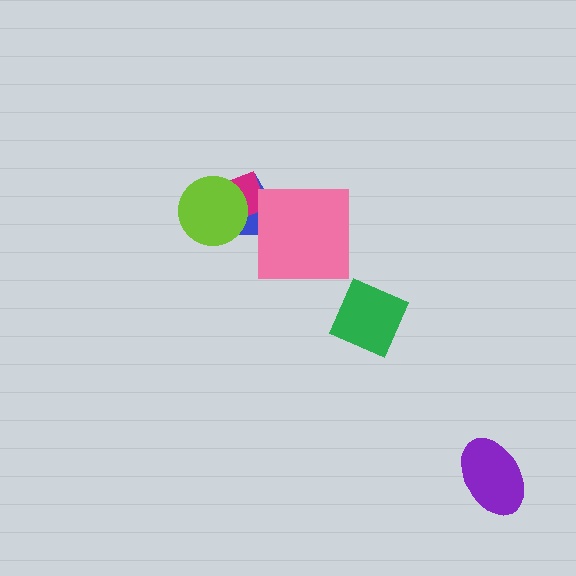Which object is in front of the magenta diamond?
The lime circle is in front of the magenta diamond.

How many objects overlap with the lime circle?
2 objects overlap with the lime circle.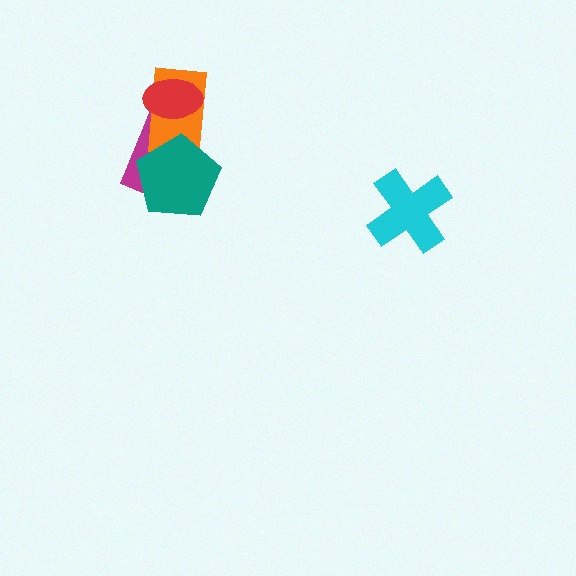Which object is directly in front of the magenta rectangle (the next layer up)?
The orange rectangle is directly in front of the magenta rectangle.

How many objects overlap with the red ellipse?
2 objects overlap with the red ellipse.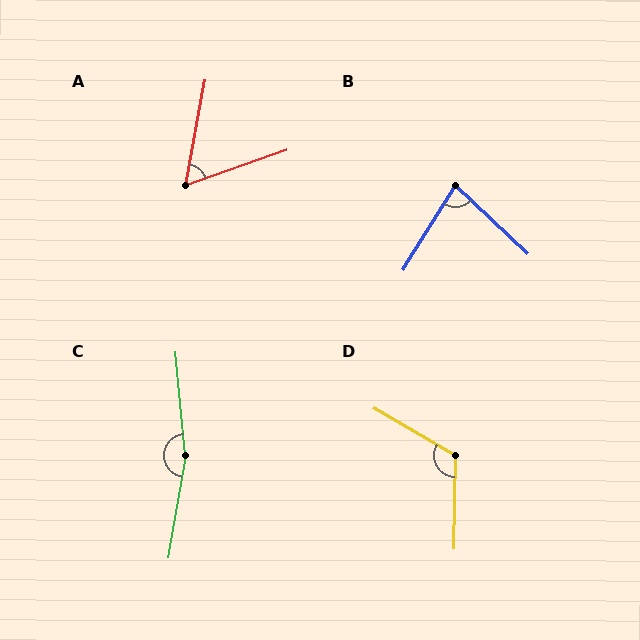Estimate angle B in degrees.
Approximately 78 degrees.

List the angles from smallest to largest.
A (60°), B (78°), D (119°), C (165°).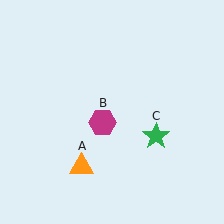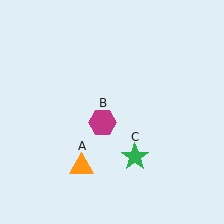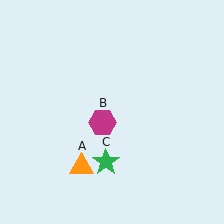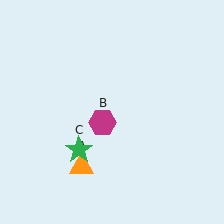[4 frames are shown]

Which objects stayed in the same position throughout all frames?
Orange triangle (object A) and magenta hexagon (object B) remained stationary.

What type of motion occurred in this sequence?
The green star (object C) rotated clockwise around the center of the scene.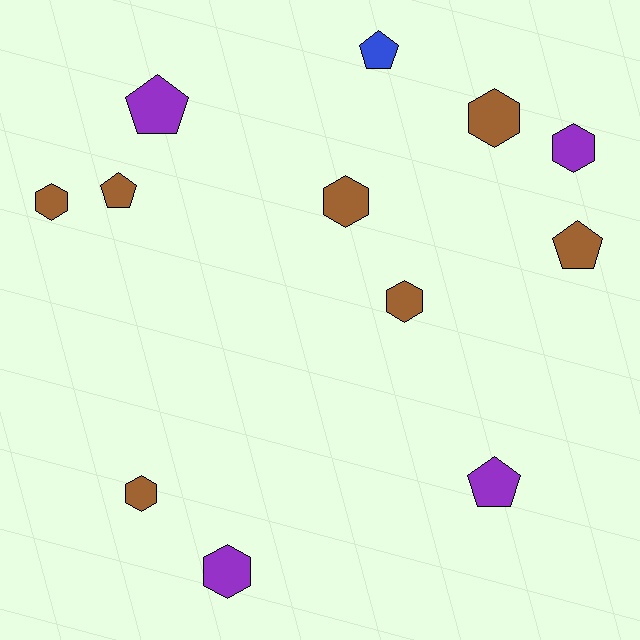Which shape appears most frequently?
Hexagon, with 7 objects.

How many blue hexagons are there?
There are no blue hexagons.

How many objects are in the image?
There are 12 objects.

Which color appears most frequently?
Brown, with 7 objects.